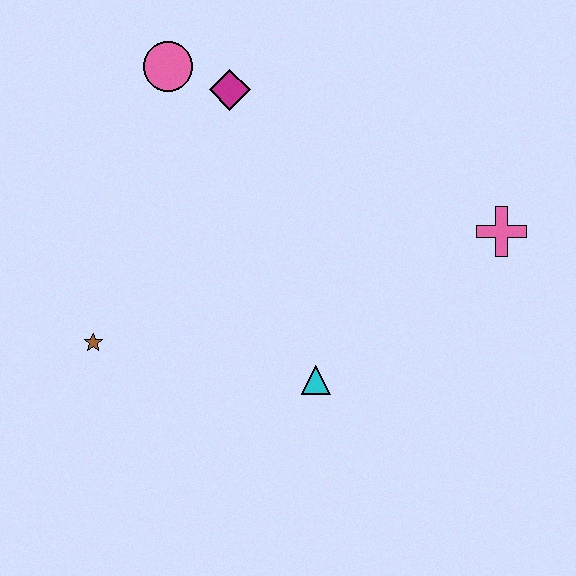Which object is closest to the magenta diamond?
The pink circle is closest to the magenta diamond.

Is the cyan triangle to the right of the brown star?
Yes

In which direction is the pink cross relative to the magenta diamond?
The pink cross is to the right of the magenta diamond.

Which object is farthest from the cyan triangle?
The pink circle is farthest from the cyan triangle.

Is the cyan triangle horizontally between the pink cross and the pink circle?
Yes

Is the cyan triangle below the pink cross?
Yes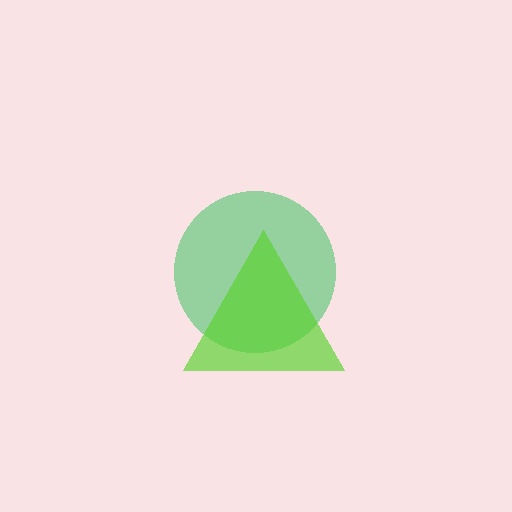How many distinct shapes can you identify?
There are 2 distinct shapes: a green circle, a lime triangle.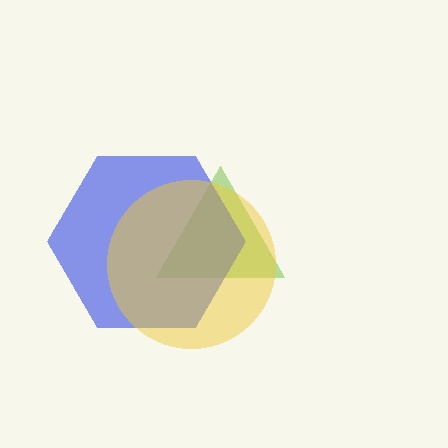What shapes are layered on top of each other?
The layered shapes are: a lime triangle, a blue hexagon, a yellow circle.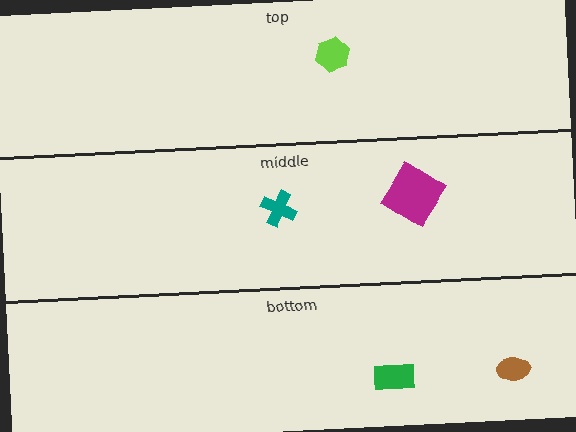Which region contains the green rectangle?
The bottom region.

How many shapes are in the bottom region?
2.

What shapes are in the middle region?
The teal cross, the magenta diamond.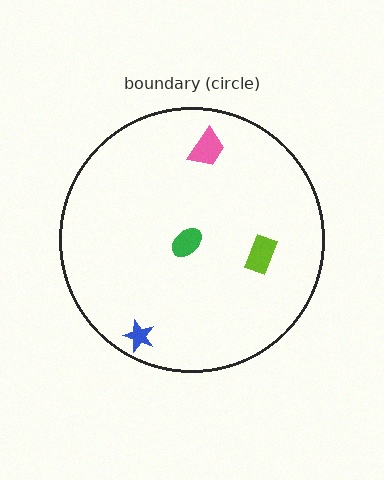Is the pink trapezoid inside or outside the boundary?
Inside.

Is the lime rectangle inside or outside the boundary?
Inside.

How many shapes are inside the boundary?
4 inside, 0 outside.